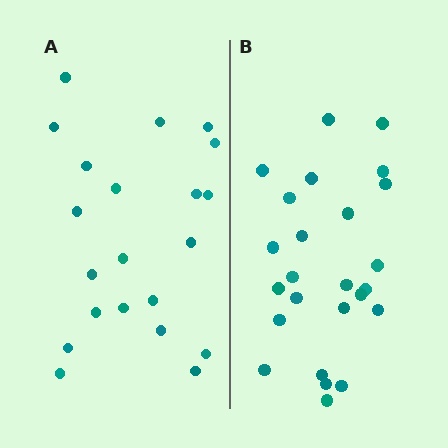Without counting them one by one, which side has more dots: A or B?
Region B (the right region) has more dots.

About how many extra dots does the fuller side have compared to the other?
Region B has about 4 more dots than region A.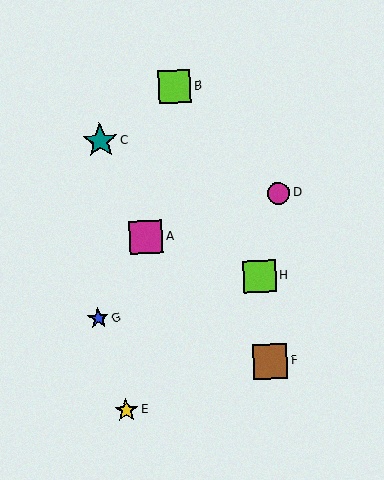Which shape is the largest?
The teal star (labeled C) is the largest.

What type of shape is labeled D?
Shape D is a magenta circle.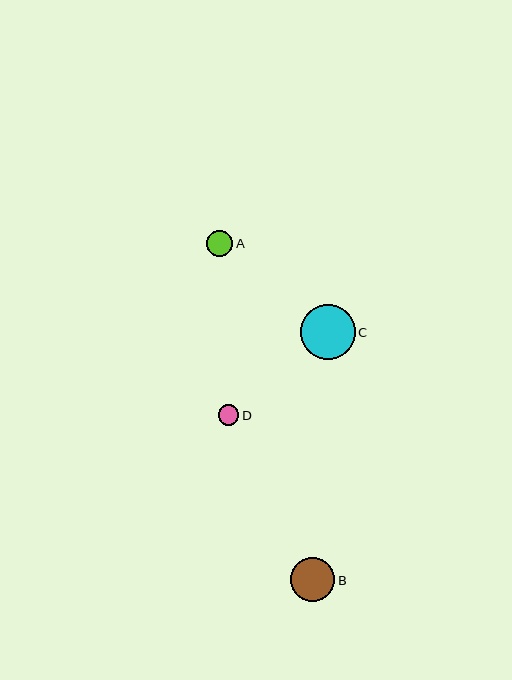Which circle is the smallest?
Circle D is the smallest with a size of approximately 20 pixels.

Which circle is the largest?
Circle C is the largest with a size of approximately 55 pixels.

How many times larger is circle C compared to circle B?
Circle C is approximately 1.2 times the size of circle B.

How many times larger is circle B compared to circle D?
Circle B is approximately 2.2 times the size of circle D.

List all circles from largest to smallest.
From largest to smallest: C, B, A, D.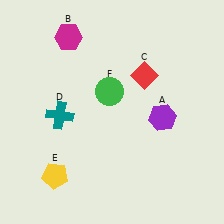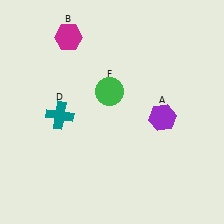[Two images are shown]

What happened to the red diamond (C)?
The red diamond (C) was removed in Image 2. It was in the top-right area of Image 1.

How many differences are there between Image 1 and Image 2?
There are 2 differences between the two images.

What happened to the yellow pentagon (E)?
The yellow pentagon (E) was removed in Image 2. It was in the bottom-left area of Image 1.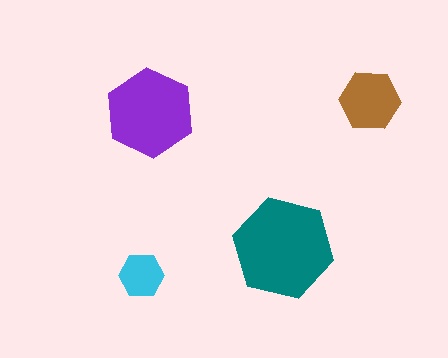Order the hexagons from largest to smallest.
the teal one, the purple one, the brown one, the cyan one.